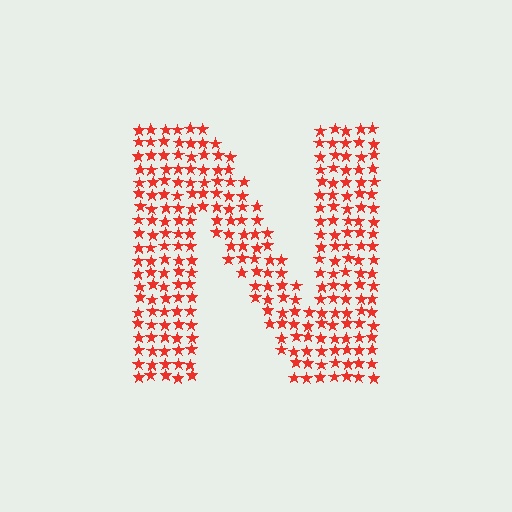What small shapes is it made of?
It is made of small stars.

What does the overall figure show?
The overall figure shows the letter N.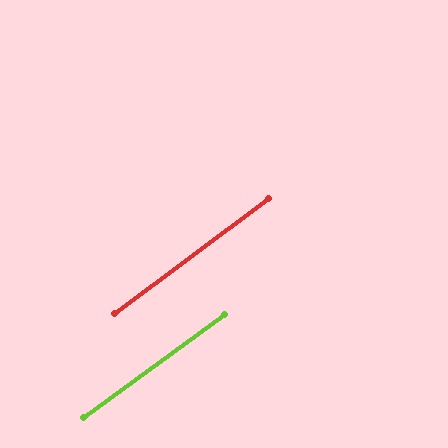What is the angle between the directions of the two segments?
Approximately 0 degrees.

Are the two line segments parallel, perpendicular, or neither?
Parallel — their directions differ by only 0.3°.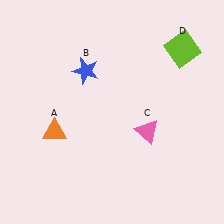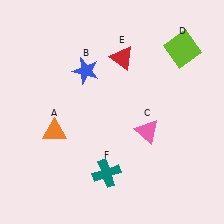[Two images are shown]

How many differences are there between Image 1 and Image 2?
There are 2 differences between the two images.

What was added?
A red triangle (E), a teal cross (F) were added in Image 2.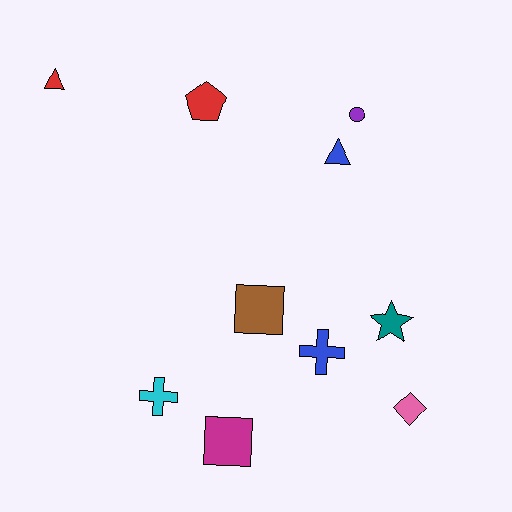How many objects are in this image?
There are 10 objects.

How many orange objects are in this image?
There are no orange objects.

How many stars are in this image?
There is 1 star.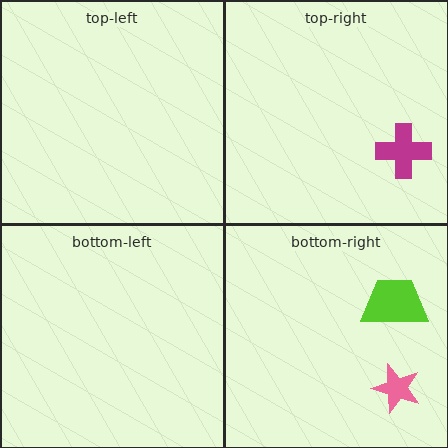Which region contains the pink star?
The bottom-right region.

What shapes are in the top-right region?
The magenta cross.